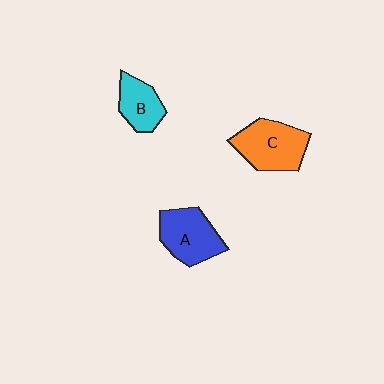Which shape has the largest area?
Shape C (orange).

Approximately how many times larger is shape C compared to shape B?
Approximately 1.6 times.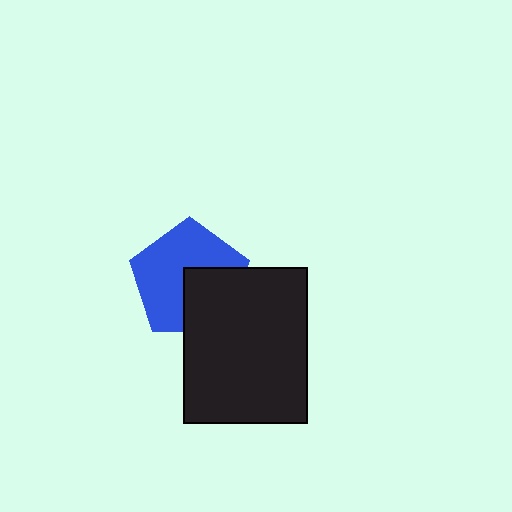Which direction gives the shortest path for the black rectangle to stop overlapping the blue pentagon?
Moving toward the lower-right gives the shortest separation.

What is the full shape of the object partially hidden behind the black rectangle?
The partially hidden object is a blue pentagon.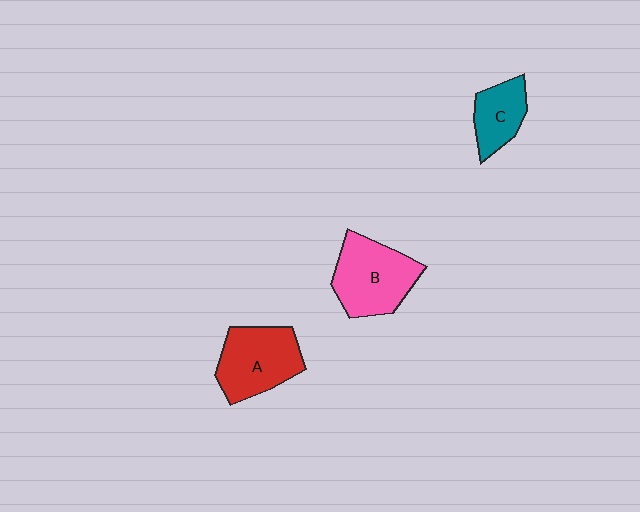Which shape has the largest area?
Shape B (pink).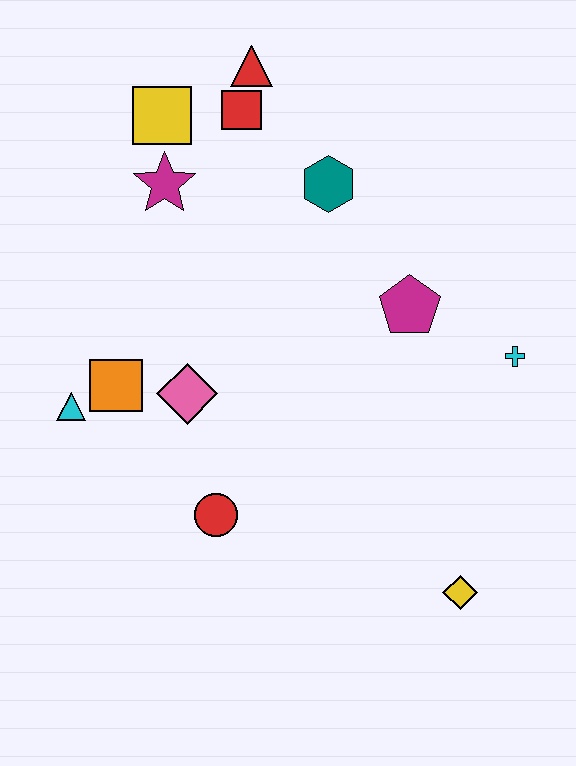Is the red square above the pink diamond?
Yes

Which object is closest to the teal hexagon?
The red square is closest to the teal hexagon.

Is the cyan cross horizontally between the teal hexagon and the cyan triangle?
No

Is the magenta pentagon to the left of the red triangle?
No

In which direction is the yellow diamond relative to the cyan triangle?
The yellow diamond is to the right of the cyan triangle.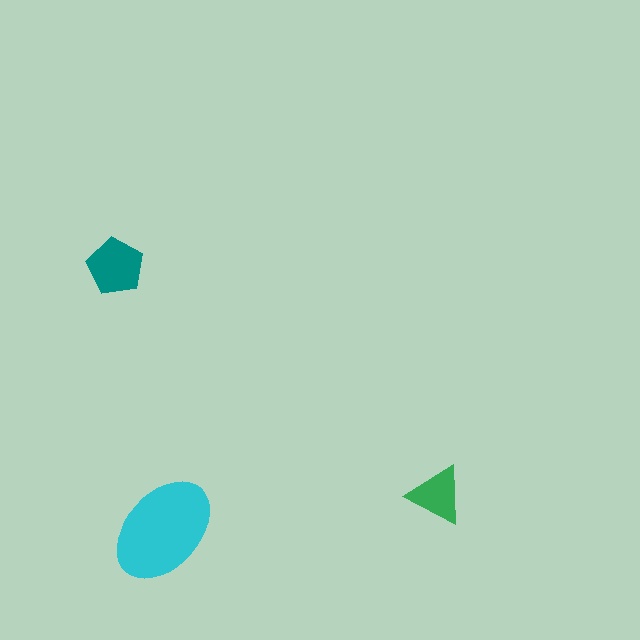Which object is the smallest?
The green triangle.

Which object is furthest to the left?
The teal pentagon is leftmost.